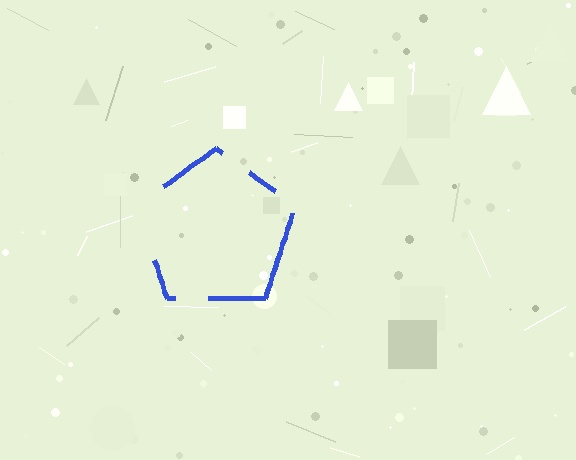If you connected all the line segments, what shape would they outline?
They would outline a pentagon.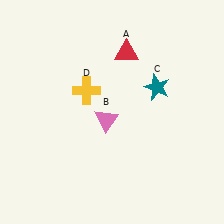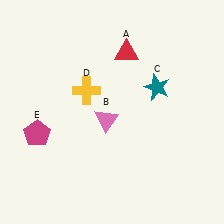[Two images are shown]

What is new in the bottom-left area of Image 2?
A magenta pentagon (E) was added in the bottom-left area of Image 2.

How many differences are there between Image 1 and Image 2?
There is 1 difference between the two images.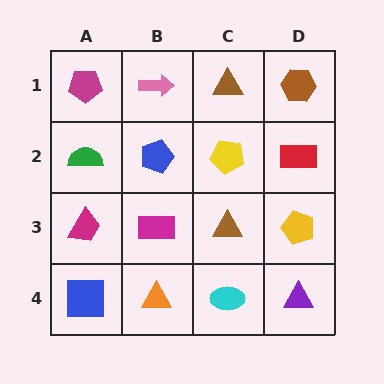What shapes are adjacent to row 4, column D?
A yellow pentagon (row 3, column D), a cyan ellipse (row 4, column C).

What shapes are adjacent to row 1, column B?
A blue pentagon (row 2, column B), a magenta pentagon (row 1, column A), a brown triangle (row 1, column C).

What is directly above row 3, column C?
A yellow pentagon.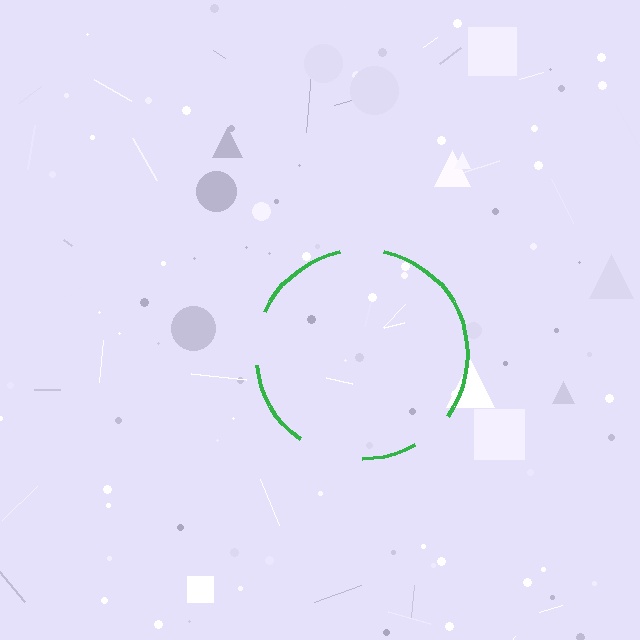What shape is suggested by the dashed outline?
The dashed outline suggests a circle.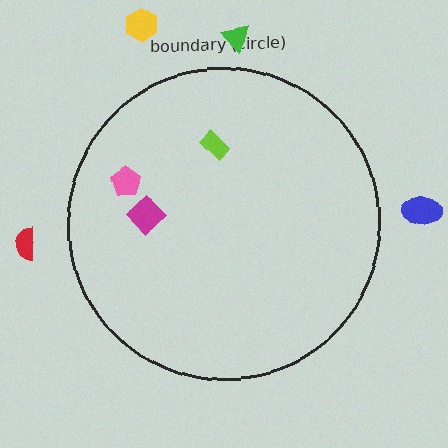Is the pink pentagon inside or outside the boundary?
Inside.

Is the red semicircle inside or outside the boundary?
Outside.